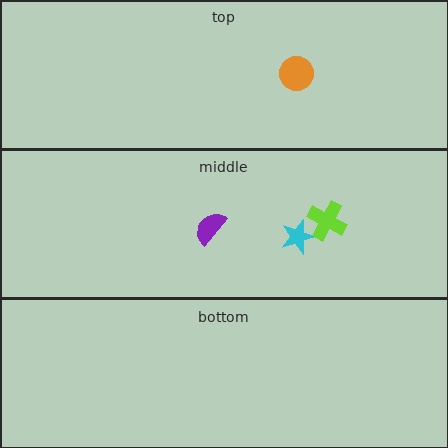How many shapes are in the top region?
1.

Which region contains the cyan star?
The middle region.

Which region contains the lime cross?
The middle region.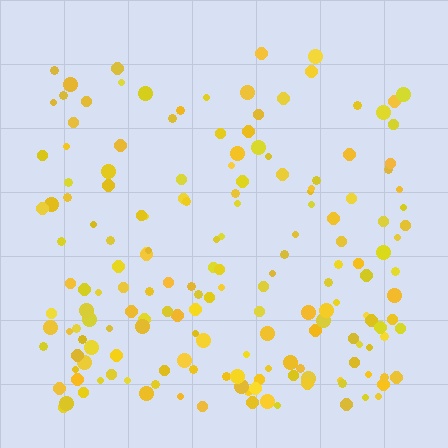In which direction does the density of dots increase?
From top to bottom, with the bottom side densest.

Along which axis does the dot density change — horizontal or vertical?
Vertical.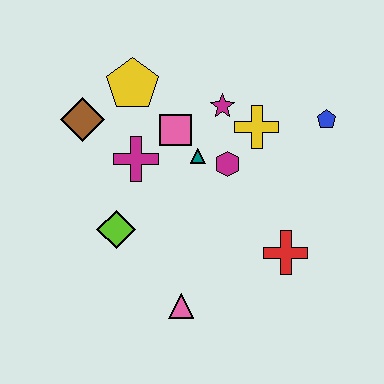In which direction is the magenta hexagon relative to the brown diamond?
The magenta hexagon is to the right of the brown diamond.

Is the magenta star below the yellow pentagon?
Yes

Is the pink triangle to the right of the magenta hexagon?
No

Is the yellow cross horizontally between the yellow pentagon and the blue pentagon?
Yes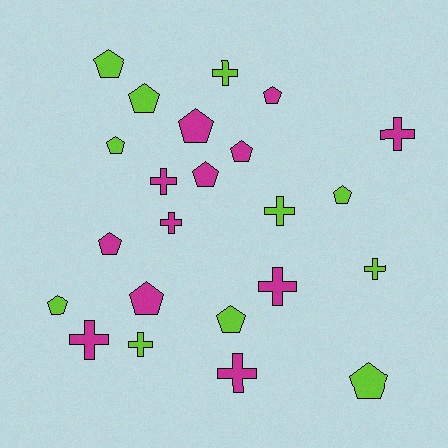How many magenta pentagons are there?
There are 6 magenta pentagons.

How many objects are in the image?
There are 23 objects.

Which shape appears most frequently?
Pentagon, with 13 objects.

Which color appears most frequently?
Magenta, with 12 objects.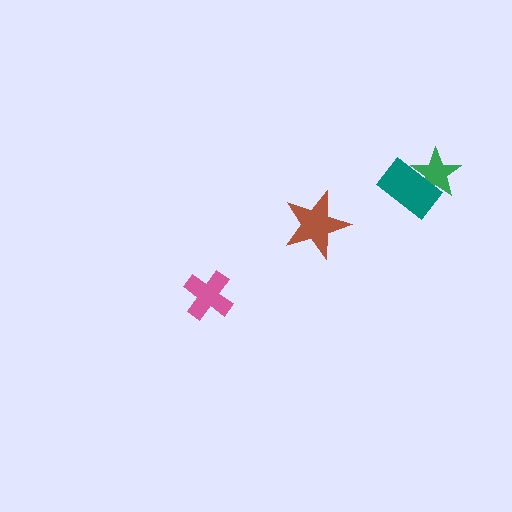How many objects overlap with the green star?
1 object overlaps with the green star.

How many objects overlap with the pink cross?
0 objects overlap with the pink cross.